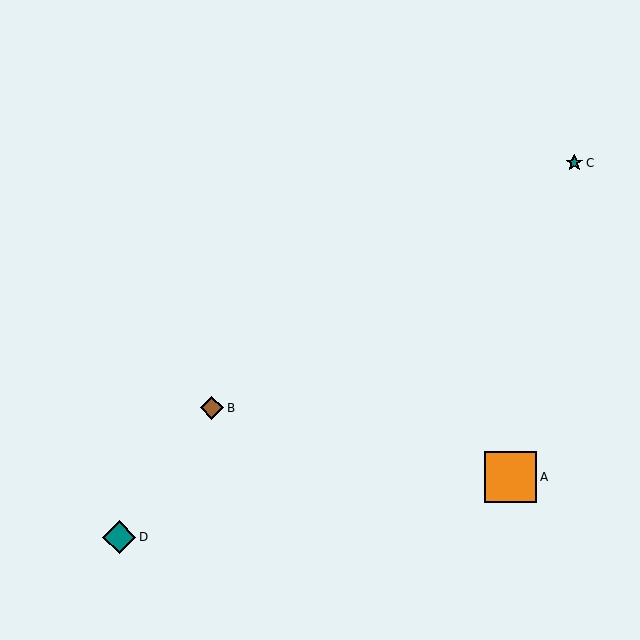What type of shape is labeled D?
Shape D is a teal diamond.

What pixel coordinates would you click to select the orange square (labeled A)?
Click at (511, 477) to select the orange square A.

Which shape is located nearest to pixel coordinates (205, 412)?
The brown diamond (labeled B) at (212, 408) is nearest to that location.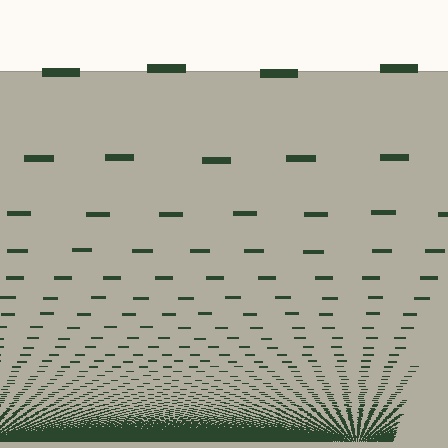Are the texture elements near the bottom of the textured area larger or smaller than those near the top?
Smaller. The gradient is inverted — elements near the bottom are smaller and denser.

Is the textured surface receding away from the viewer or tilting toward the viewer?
The surface appears to tilt toward the viewer. Texture elements get larger and sparser toward the top.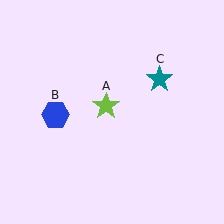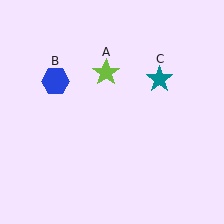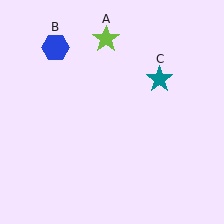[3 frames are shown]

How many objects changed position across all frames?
2 objects changed position: lime star (object A), blue hexagon (object B).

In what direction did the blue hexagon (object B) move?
The blue hexagon (object B) moved up.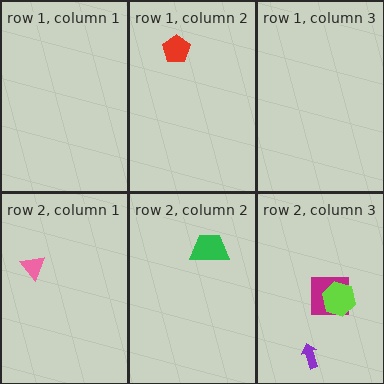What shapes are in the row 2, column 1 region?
The pink triangle.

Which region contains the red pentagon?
The row 1, column 2 region.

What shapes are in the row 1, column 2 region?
The red pentagon.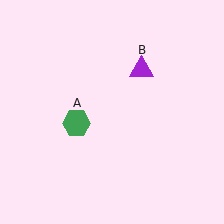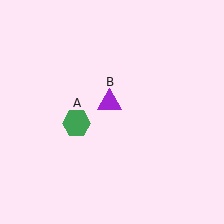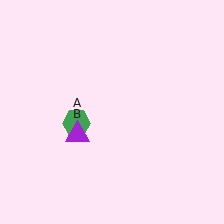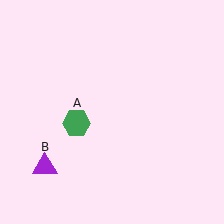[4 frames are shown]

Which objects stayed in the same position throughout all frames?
Green hexagon (object A) remained stationary.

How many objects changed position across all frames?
1 object changed position: purple triangle (object B).